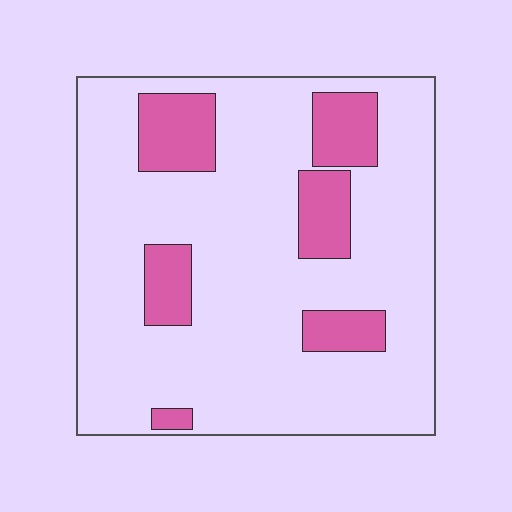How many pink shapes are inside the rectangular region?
6.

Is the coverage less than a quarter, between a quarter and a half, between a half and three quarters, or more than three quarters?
Less than a quarter.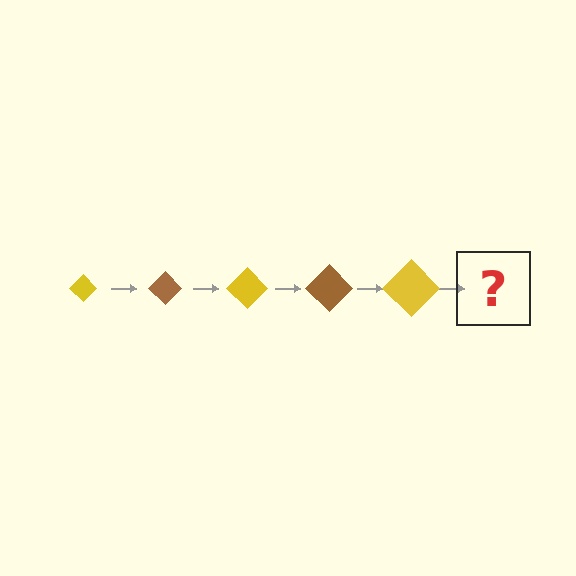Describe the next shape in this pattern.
It should be a brown diamond, larger than the previous one.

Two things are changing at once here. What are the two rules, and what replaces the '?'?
The two rules are that the diamond grows larger each step and the color cycles through yellow and brown. The '?' should be a brown diamond, larger than the previous one.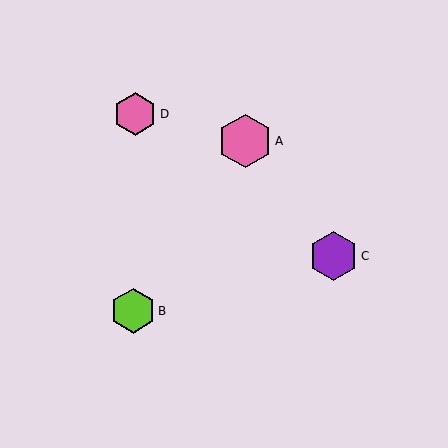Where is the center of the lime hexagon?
The center of the lime hexagon is at (133, 311).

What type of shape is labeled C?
Shape C is a purple hexagon.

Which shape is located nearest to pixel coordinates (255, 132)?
The pink hexagon (labeled A) at (245, 141) is nearest to that location.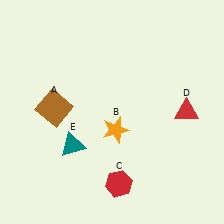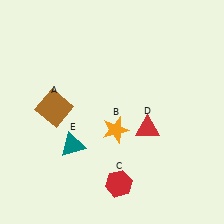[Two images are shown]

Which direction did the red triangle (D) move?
The red triangle (D) moved left.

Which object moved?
The red triangle (D) moved left.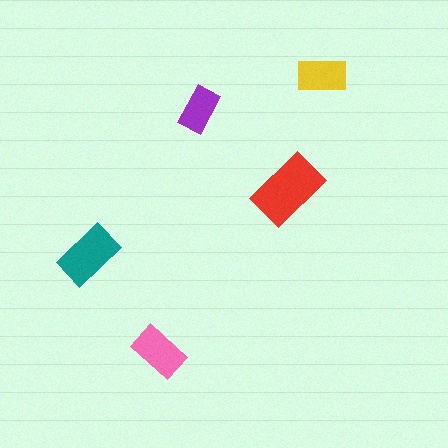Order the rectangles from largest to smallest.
the red one, the teal one, the pink one, the yellow one, the purple one.